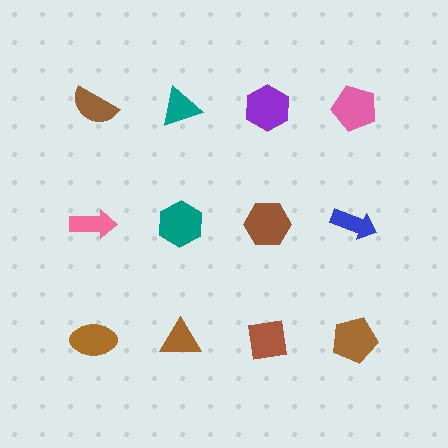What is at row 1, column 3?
A purple hexagon.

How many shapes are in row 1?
4 shapes.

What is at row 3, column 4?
A brown pentagon.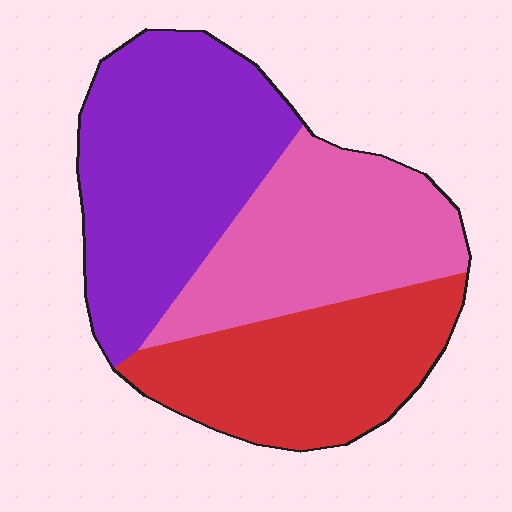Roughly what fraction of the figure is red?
Red covers 30% of the figure.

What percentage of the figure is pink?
Pink covers roughly 30% of the figure.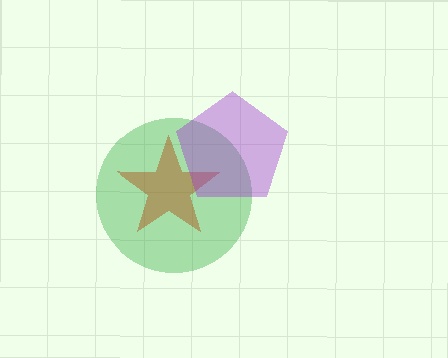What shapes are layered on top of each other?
The layered shapes are: a green circle, a brown star, a purple pentagon.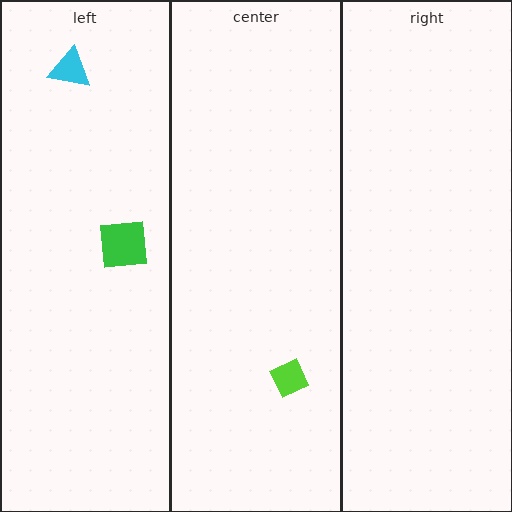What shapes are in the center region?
The lime diamond.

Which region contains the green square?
The left region.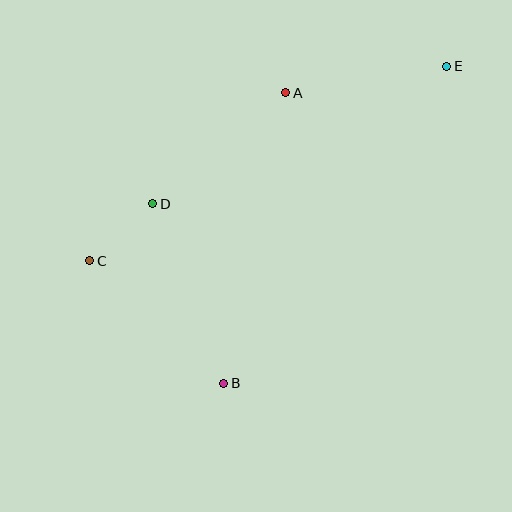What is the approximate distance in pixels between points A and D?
The distance between A and D is approximately 173 pixels.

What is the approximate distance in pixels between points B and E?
The distance between B and E is approximately 388 pixels.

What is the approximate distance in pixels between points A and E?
The distance between A and E is approximately 163 pixels.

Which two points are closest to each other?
Points C and D are closest to each other.